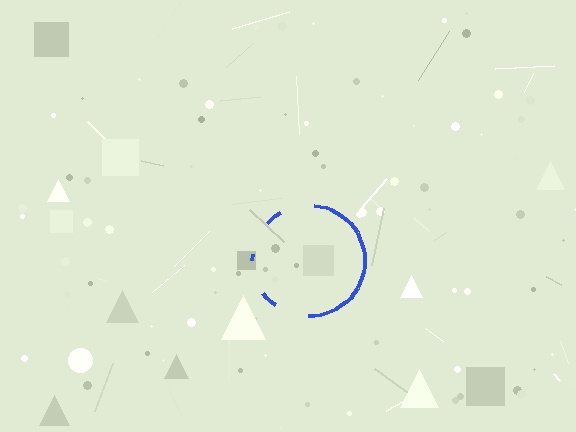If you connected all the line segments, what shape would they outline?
They would outline a circle.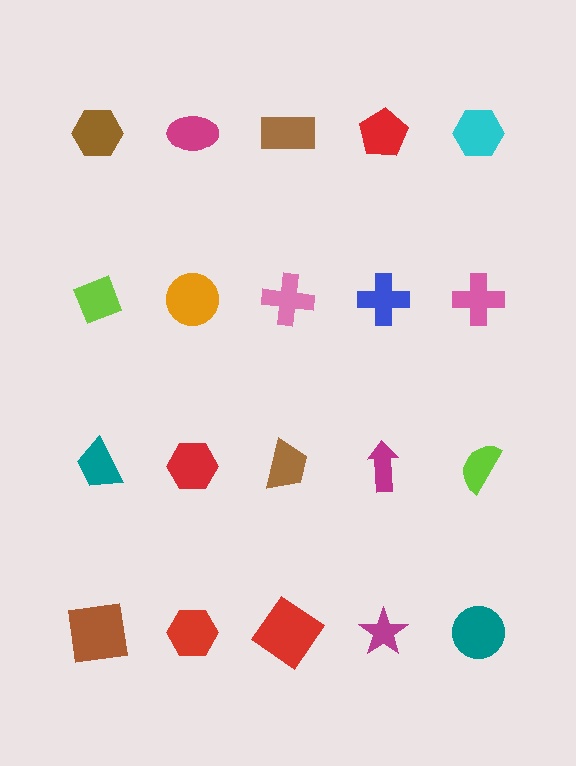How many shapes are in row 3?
5 shapes.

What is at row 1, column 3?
A brown rectangle.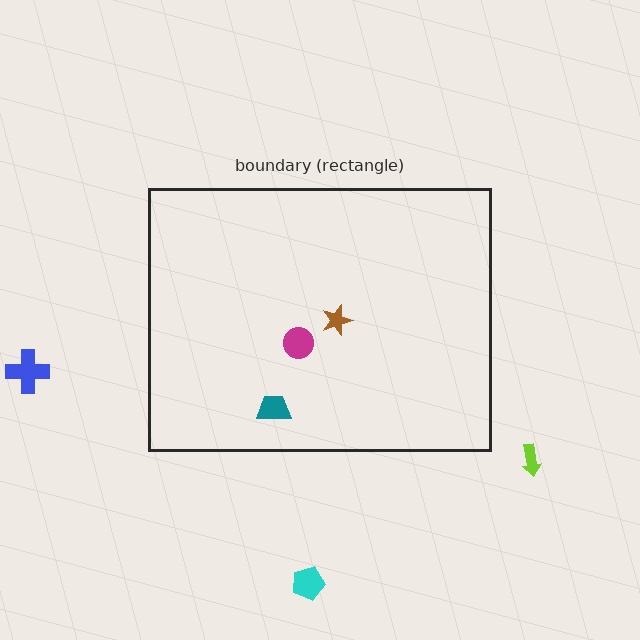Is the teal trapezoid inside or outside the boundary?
Inside.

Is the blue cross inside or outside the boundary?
Outside.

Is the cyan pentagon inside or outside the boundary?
Outside.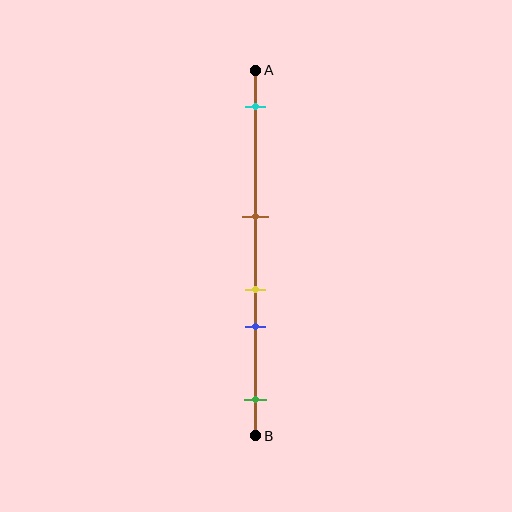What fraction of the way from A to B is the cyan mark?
The cyan mark is approximately 10% (0.1) of the way from A to B.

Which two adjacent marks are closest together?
The yellow and blue marks are the closest adjacent pair.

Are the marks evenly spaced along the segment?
No, the marks are not evenly spaced.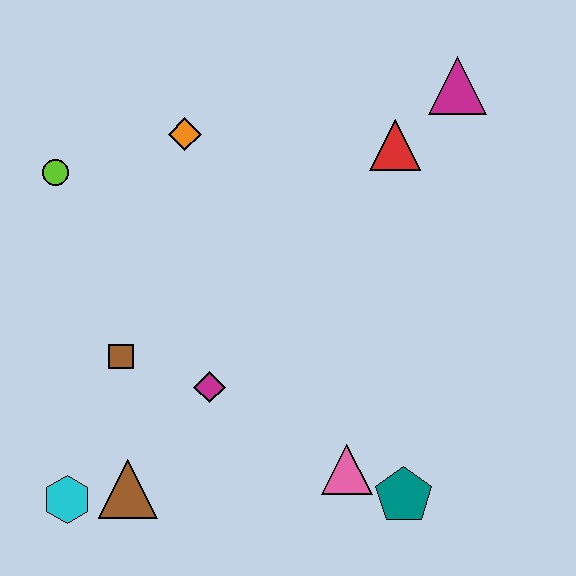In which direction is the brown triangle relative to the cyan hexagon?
The brown triangle is to the right of the cyan hexagon.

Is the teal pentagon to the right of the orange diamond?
Yes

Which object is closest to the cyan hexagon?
The brown triangle is closest to the cyan hexagon.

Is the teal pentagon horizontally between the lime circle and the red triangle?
No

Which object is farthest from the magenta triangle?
The cyan hexagon is farthest from the magenta triangle.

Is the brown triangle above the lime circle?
No